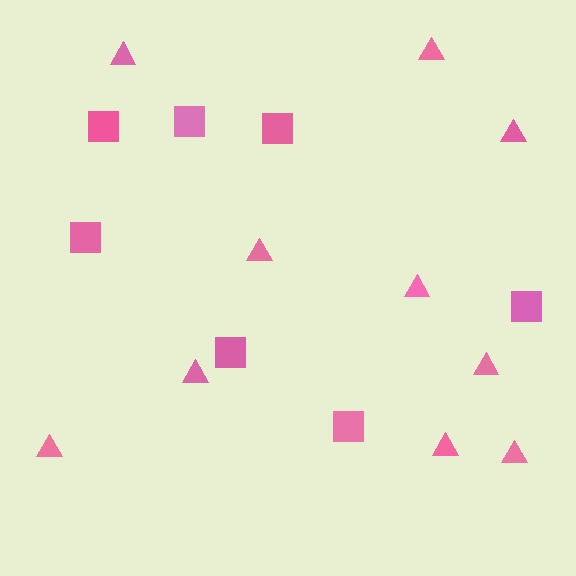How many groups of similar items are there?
There are 2 groups: one group of squares (7) and one group of triangles (10).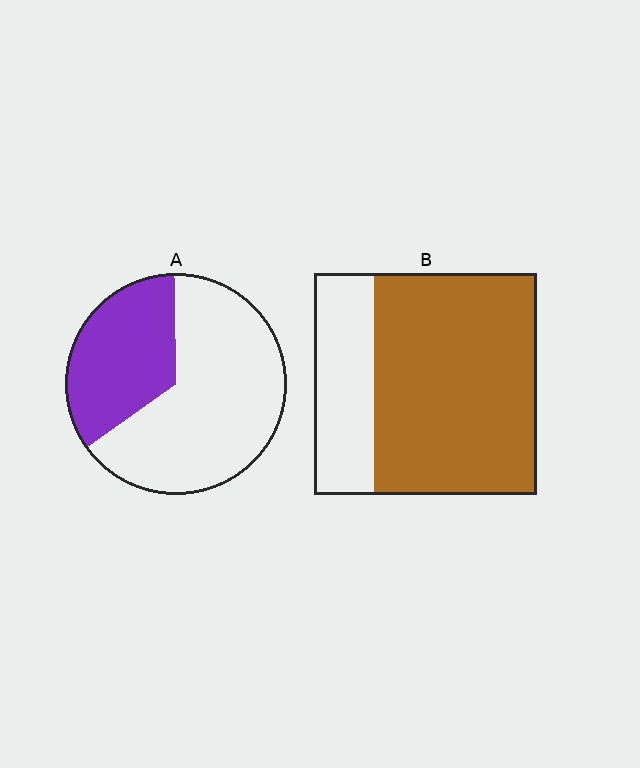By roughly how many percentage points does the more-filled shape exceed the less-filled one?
By roughly 40 percentage points (B over A).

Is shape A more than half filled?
No.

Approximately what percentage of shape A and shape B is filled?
A is approximately 35% and B is approximately 75%.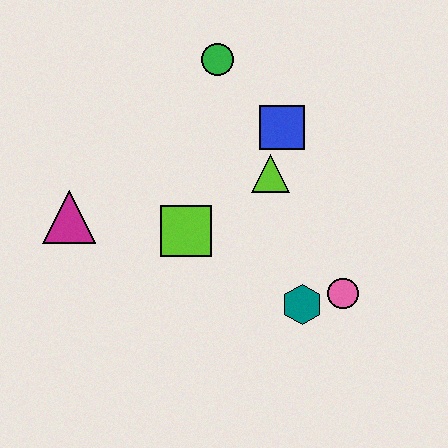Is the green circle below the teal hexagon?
No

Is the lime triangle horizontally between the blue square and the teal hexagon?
No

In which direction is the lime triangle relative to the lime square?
The lime triangle is to the right of the lime square.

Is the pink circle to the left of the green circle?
No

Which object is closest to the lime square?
The lime triangle is closest to the lime square.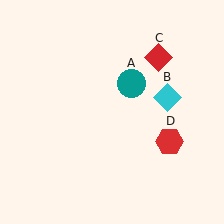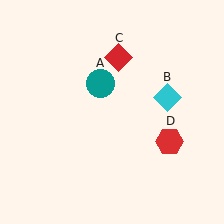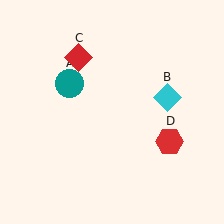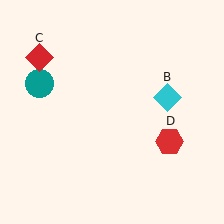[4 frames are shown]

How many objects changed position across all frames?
2 objects changed position: teal circle (object A), red diamond (object C).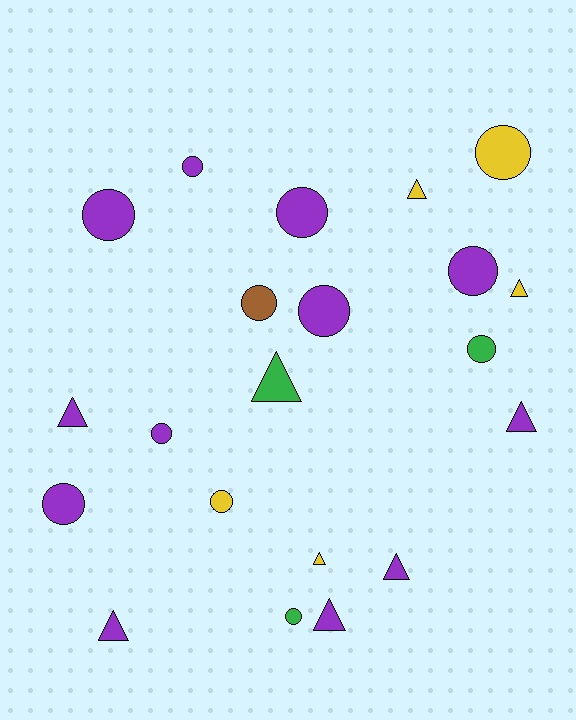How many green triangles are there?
There is 1 green triangle.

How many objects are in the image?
There are 21 objects.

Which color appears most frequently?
Purple, with 12 objects.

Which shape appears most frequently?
Circle, with 12 objects.